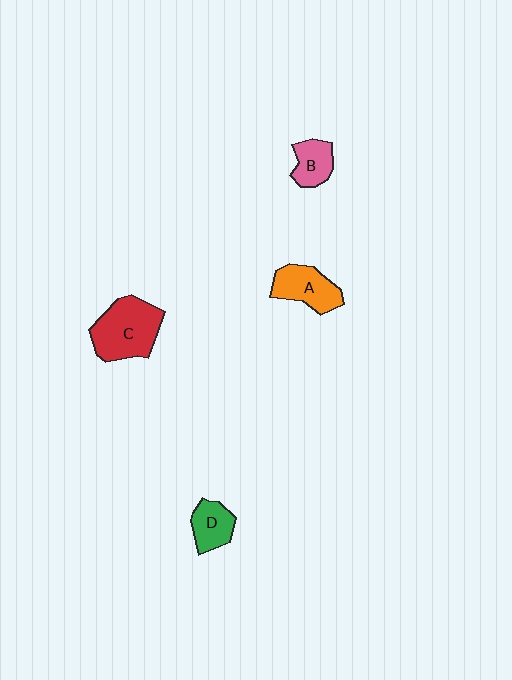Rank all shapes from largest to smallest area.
From largest to smallest: C (red), A (orange), D (green), B (pink).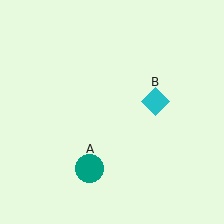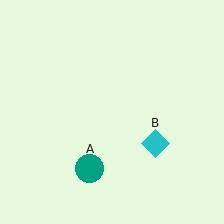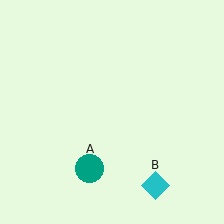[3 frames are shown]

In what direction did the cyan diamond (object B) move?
The cyan diamond (object B) moved down.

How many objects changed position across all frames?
1 object changed position: cyan diamond (object B).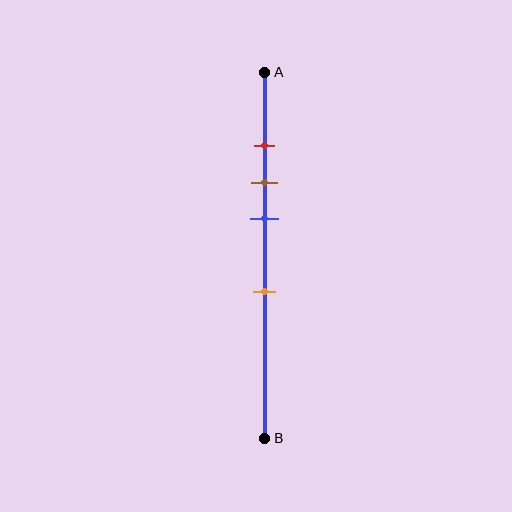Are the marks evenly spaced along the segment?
No, the marks are not evenly spaced.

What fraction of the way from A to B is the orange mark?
The orange mark is approximately 60% (0.6) of the way from A to B.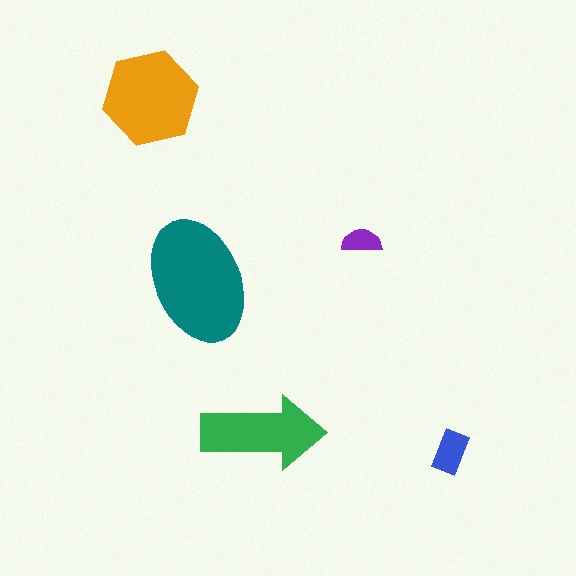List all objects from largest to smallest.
The teal ellipse, the orange hexagon, the green arrow, the blue rectangle, the purple semicircle.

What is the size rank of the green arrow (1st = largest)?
3rd.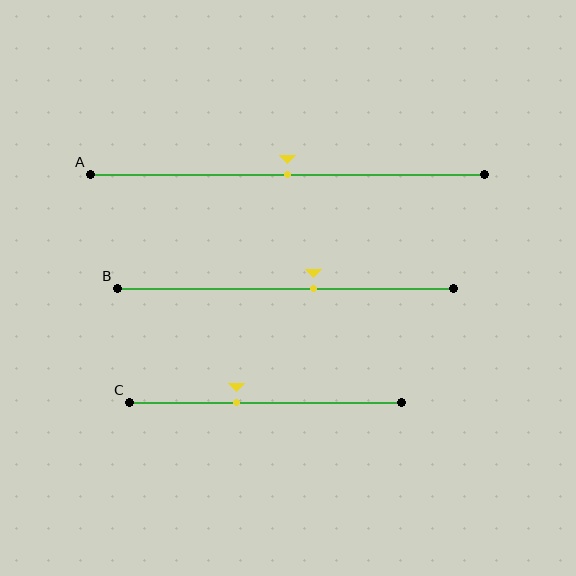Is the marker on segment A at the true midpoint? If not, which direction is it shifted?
Yes, the marker on segment A is at the true midpoint.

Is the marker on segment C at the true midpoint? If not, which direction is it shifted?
No, the marker on segment C is shifted to the left by about 11% of the segment length.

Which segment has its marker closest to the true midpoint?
Segment A has its marker closest to the true midpoint.